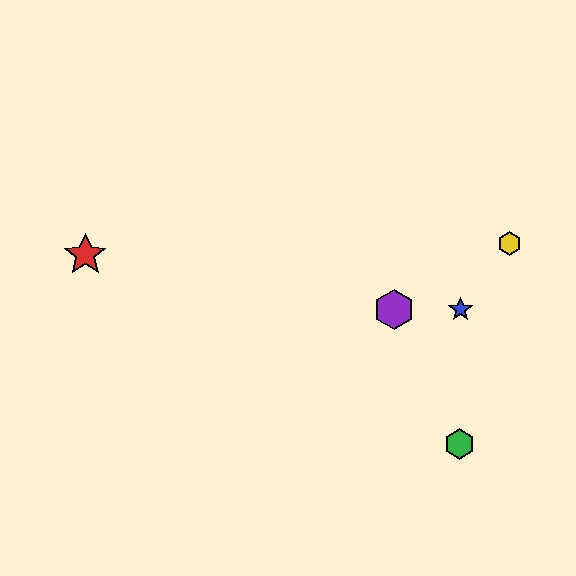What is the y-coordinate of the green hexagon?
The green hexagon is at y≈444.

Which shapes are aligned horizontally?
The blue star, the purple hexagon are aligned horizontally.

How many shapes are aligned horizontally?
2 shapes (the blue star, the purple hexagon) are aligned horizontally.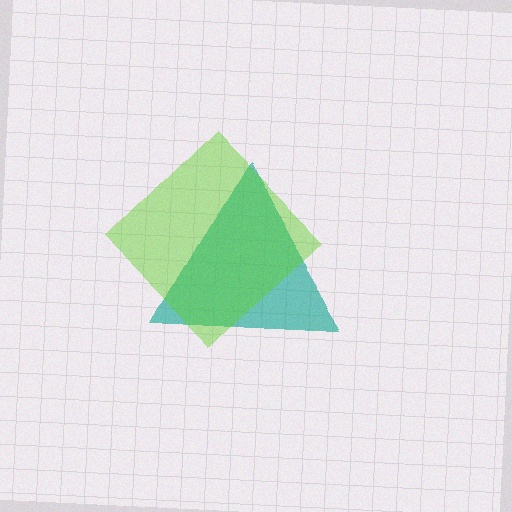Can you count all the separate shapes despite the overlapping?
Yes, there are 2 separate shapes.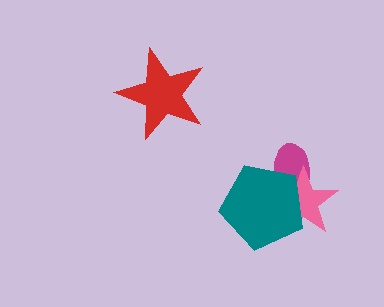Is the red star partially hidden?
No, no other shape covers it.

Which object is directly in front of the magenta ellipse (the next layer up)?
The pink star is directly in front of the magenta ellipse.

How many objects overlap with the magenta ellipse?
2 objects overlap with the magenta ellipse.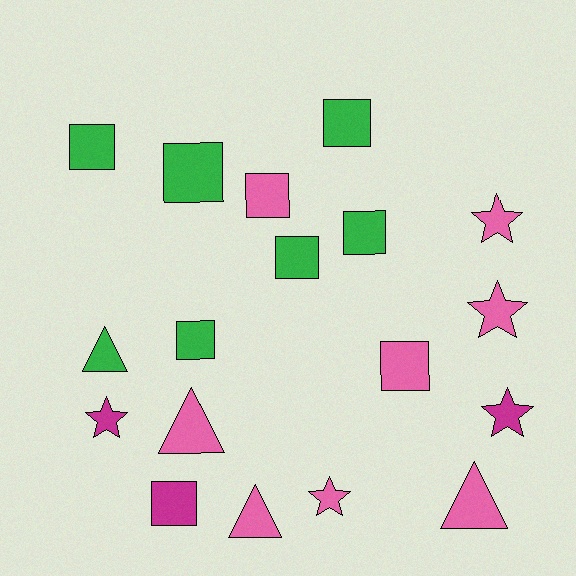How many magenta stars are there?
There are 2 magenta stars.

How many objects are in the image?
There are 18 objects.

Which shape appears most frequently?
Square, with 9 objects.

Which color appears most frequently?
Pink, with 8 objects.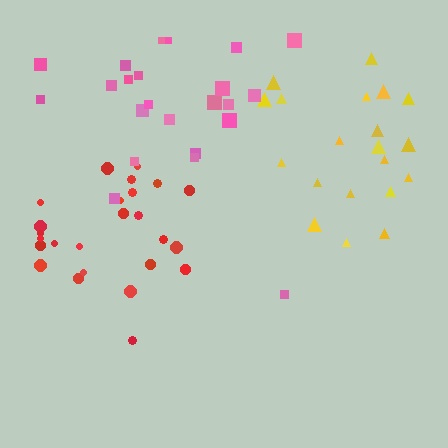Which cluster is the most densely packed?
Red.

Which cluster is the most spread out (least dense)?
Yellow.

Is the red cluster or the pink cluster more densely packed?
Red.